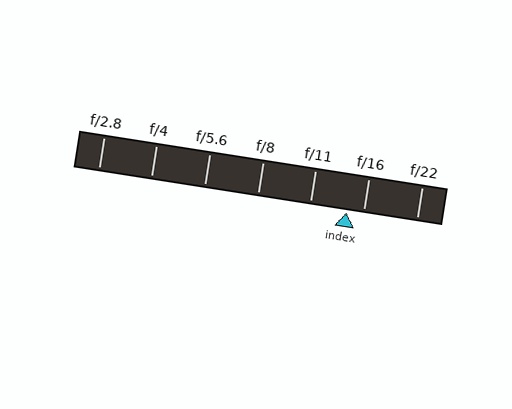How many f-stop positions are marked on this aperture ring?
There are 7 f-stop positions marked.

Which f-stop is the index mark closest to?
The index mark is closest to f/16.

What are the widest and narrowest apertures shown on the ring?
The widest aperture shown is f/2.8 and the narrowest is f/22.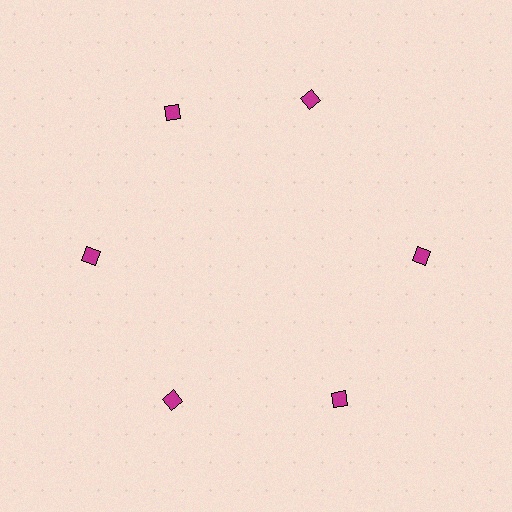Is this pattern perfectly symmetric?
No. The 6 magenta diamonds are arranged in a ring, but one element near the 1 o'clock position is rotated out of alignment along the ring, breaking the 6-fold rotational symmetry.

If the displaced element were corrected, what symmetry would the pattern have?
It would have 6-fold rotational symmetry — the pattern would map onto itself every 60 degrees.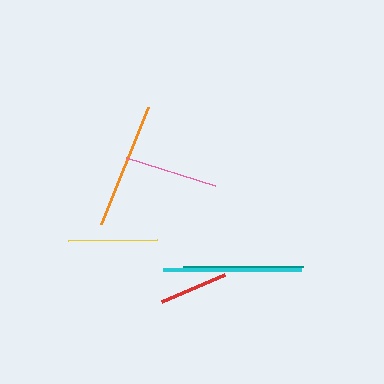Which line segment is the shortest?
The red line is the shortest at approximately 68 pixels.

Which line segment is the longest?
The cyan line is the longest at approximately 137 pixels.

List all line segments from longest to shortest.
From longest to shortest: cyan, orange, teal, pink, yellow, red.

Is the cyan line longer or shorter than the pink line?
The cyan line is longer than the pink line.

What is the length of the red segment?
The red segment is approximately 68 pixels long.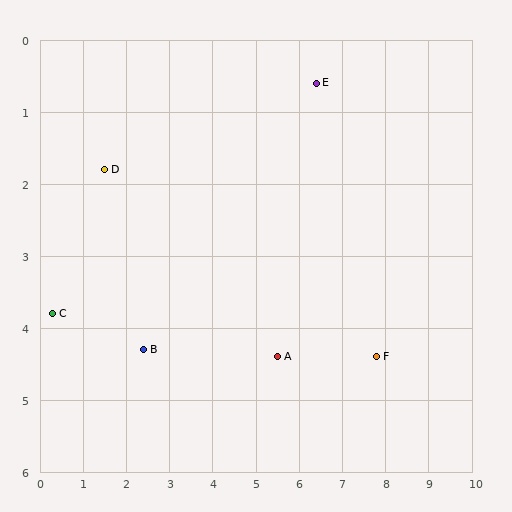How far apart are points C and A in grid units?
Points C and A are about 5.2 grid units apart.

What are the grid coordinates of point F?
Point F is at approximately (7.8, 4.4).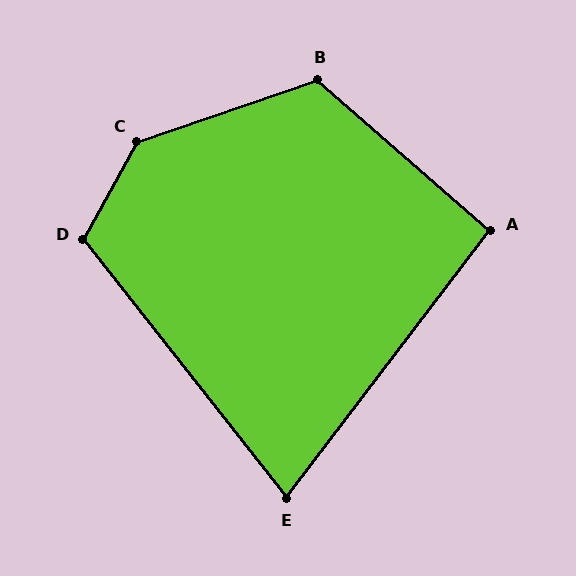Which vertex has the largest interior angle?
C, at approximately 138 degrees.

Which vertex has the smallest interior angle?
E, at approximately 75 degrees.